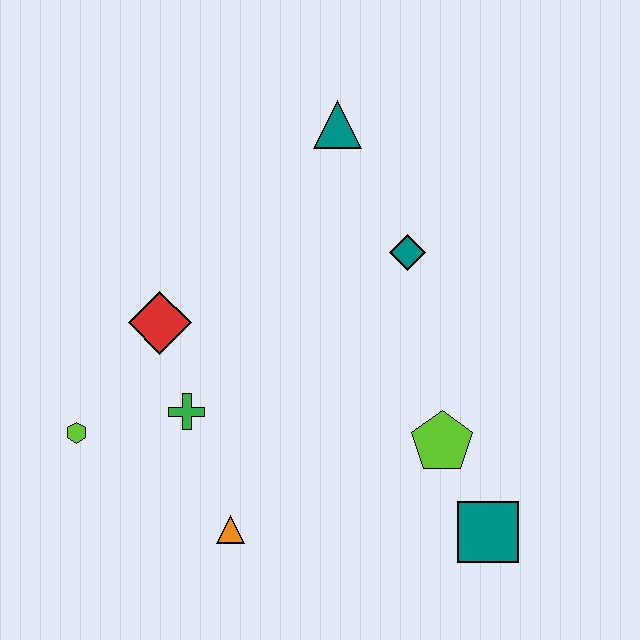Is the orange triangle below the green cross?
Yes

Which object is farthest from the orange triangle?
The teal triangle is farthest from the orange triangle.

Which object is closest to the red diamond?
The green cross is closest to the red diamond.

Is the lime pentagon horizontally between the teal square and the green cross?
Yes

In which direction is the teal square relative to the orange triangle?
The teal square is to the right of the orange triangle.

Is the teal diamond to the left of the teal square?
Yes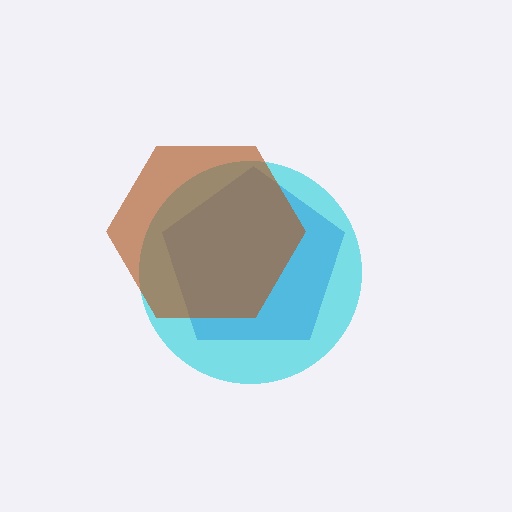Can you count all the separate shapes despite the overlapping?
Yes, there are 3 separate shapes.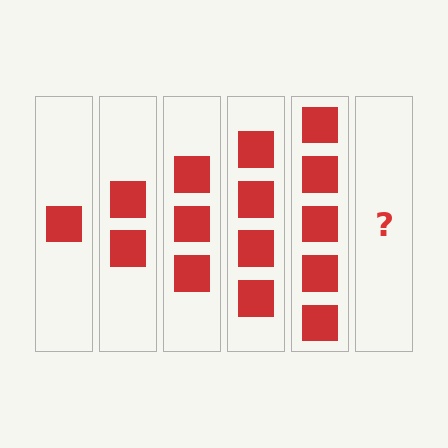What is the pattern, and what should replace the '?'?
The pattern is that each step adds one more square. The '?' should be 6 squares.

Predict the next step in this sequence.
The next step is 6 squares.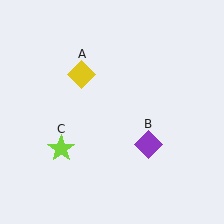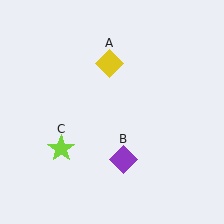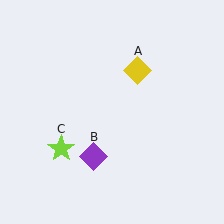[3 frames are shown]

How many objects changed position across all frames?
2 objects changed position: yellow diamond (object A), purple diamond (object B).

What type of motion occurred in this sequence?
The yellow diamond (object A), purple diamond (object B) rotated clockwise around the center of the scene.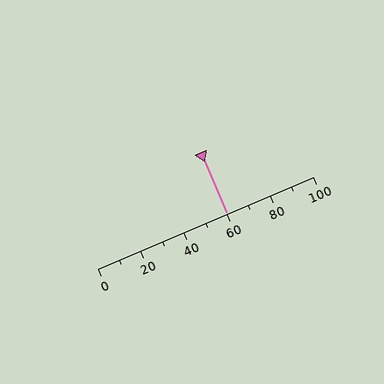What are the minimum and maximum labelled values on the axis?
The axis runs from 0 to 100.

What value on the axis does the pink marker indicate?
The marker indicates approximately 60.